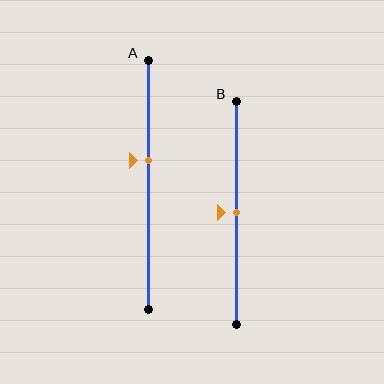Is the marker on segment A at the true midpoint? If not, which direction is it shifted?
No, the marker on segment A is shifted upward by about 10% of the segment length.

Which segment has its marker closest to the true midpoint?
Segment B has its marker closest to the true midpoint.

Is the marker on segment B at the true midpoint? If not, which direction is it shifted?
Yes, the marker on segment B is at the true midpoint.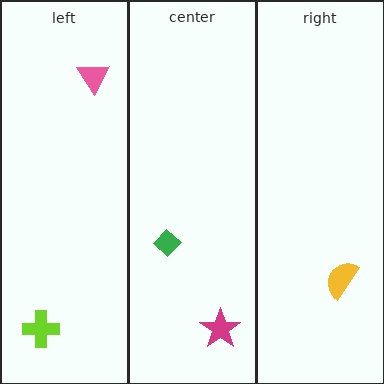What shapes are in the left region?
The lime cross, the pink triangle.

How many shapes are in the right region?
1.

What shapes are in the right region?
The yellow semicircle.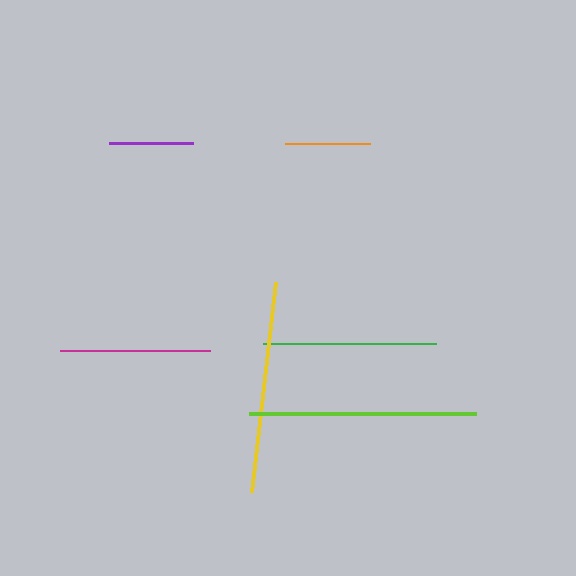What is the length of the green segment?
The green segment is approximately 172 pixels long.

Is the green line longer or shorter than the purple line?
The green line is longer than the purple line.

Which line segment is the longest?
The lime line is the longest at approximately 227 pixels.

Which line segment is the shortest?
The purple line is the shortest at approximately 85 pixels.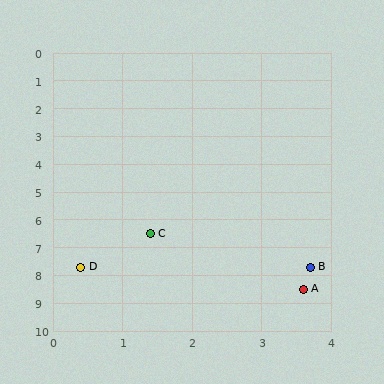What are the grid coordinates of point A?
Point A is at approximately (3.6, 8.5).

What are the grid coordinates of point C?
Point C is at approximately (1.4, 6.5).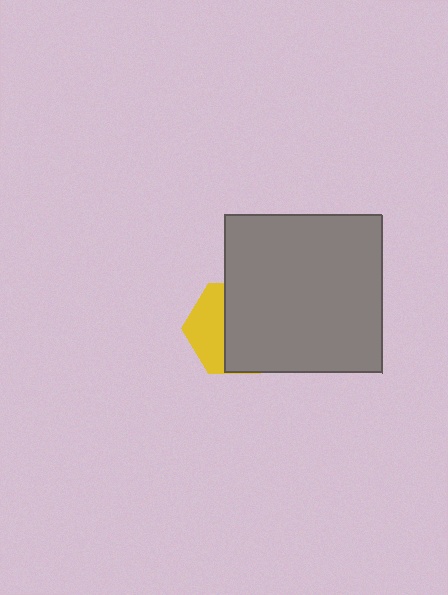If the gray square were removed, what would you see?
You would see the complete yellow hexagon.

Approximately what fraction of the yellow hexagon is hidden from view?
Roughly 64% of the yellow hexagon is hidden behind the gray square.